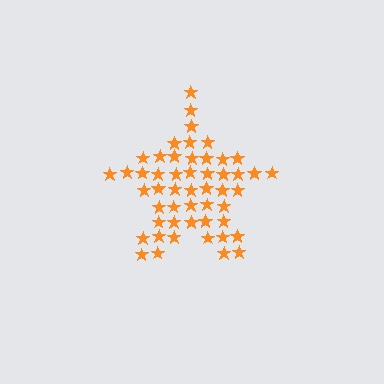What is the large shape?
The large shape is a star.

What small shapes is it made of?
It is made of small stars.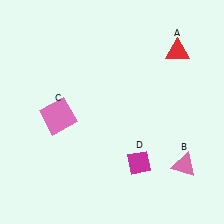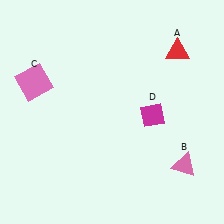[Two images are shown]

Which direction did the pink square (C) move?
The pink square (C) moved up.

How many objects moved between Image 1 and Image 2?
2 objects moved between the two images.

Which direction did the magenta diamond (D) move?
The magenta diamond (D) moved up.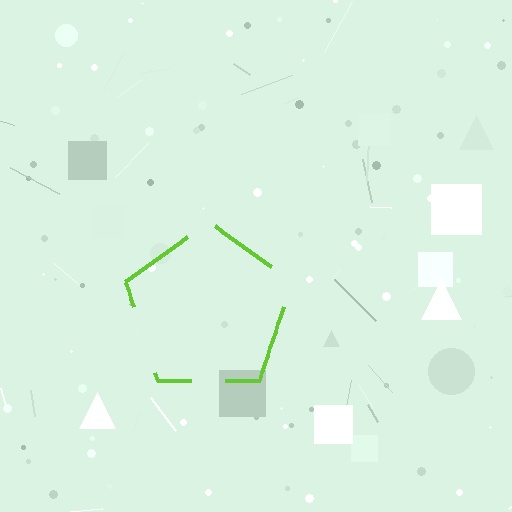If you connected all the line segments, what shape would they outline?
They would outline a pentagon.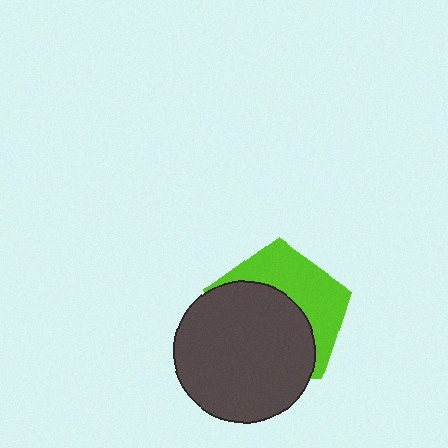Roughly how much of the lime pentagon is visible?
A small part of it is visible (roughly 42%).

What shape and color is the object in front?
The object in front is a dark gray circle.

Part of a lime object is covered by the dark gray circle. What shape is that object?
It is a pentagon.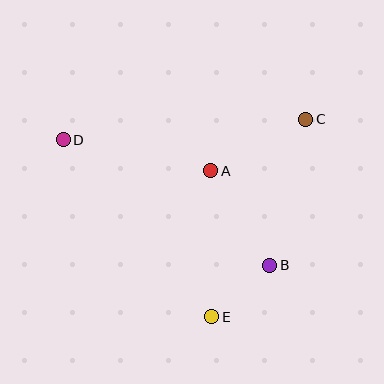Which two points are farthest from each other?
Points C and D are farthest from each other.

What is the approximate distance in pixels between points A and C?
The distance between A and C is approximately 108 pixels.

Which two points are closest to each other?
Points B and E are closest to each other.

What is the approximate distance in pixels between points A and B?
The distance between A and B is approximately 112 pixels.